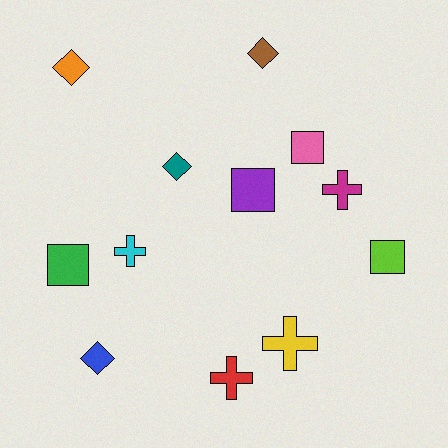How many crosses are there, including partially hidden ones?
There are 4 crosses.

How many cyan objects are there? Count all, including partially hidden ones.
There is 1 cyan object.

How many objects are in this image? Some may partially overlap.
There are 12 objects.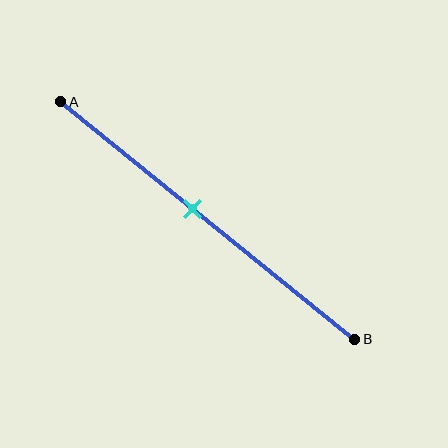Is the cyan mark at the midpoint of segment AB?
No, the mark is at about 45% from A, not at the 50% midpoint.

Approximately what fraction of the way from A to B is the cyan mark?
The cyan mark is approximately 45% of the way from A to B.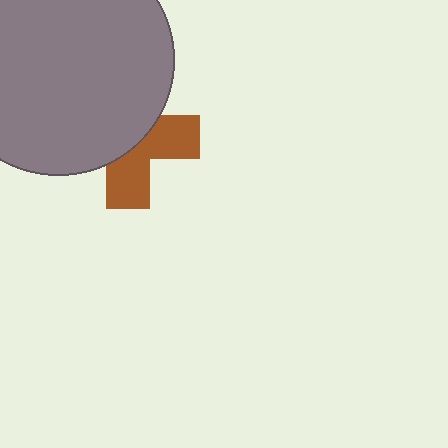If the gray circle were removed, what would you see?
You would see the complete brown cross.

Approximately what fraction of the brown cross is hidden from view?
Roughly 57% of the brown cross is hidden behind the gray circle.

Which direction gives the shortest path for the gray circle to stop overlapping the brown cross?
Moving toward the upper-left gives the shortest separation.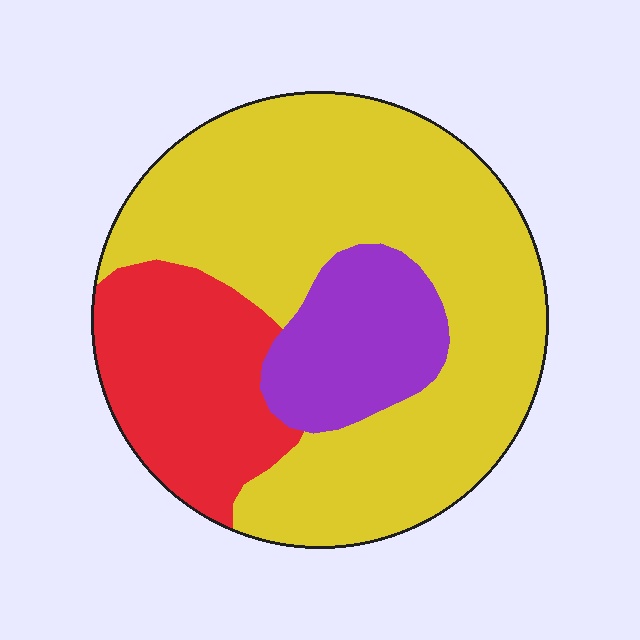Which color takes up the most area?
Yellow, at roughly 65%.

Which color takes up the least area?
Purple, at roughly 15%.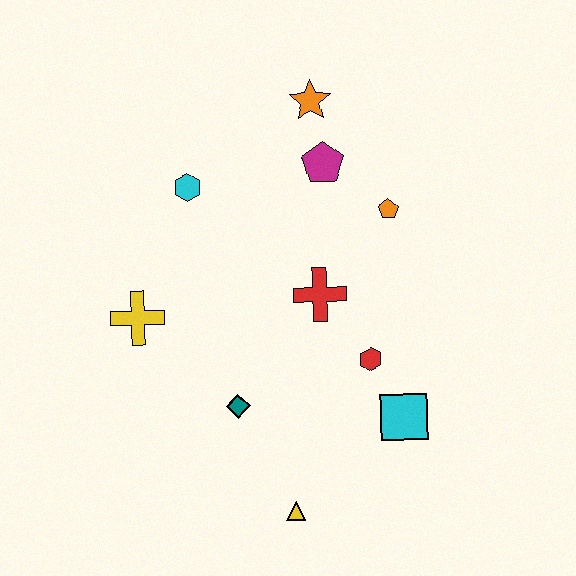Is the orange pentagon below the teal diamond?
No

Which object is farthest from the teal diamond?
The orange star is farthest from the teal diamond.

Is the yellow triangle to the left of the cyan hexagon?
No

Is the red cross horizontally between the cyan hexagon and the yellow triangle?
No